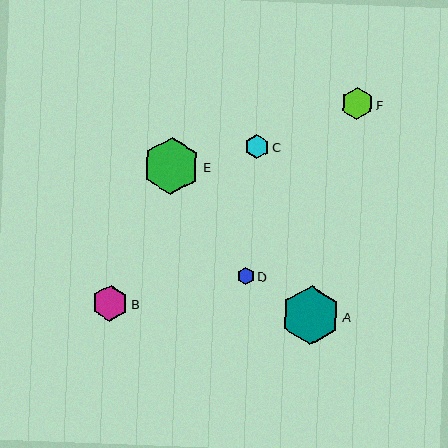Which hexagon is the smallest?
Hexagon D is the smallest with a size of approximately 17 pixels.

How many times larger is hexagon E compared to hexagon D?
Hexagon E is approximately 3.3 times the size of hexagon D.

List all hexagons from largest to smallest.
From largest to smallest: A, E, B, F, C, D.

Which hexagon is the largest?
Hexagon A is the largest with a size of approximately 58 pixels.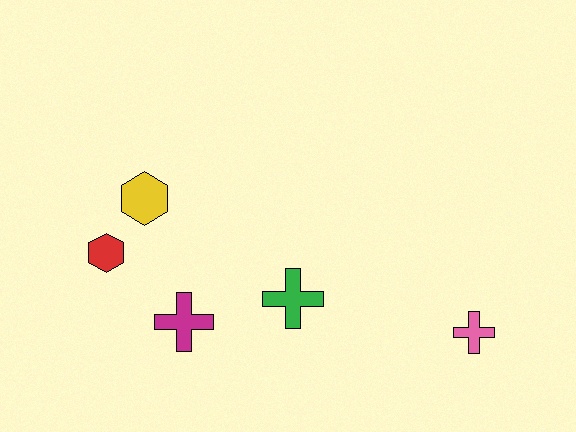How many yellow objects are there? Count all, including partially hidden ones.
There is 1 yellow object.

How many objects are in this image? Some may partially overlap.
There are 5 objects.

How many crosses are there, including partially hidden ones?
There are 3 crosses.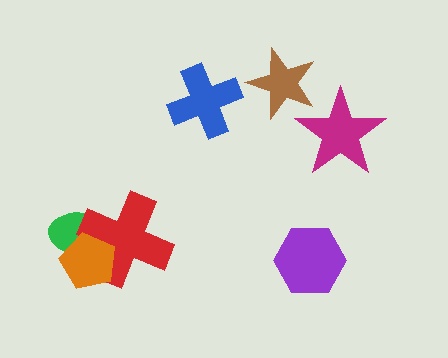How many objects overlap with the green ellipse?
2 objects overlap with the green ellipse.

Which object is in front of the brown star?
The magenta star is in front of the brown star.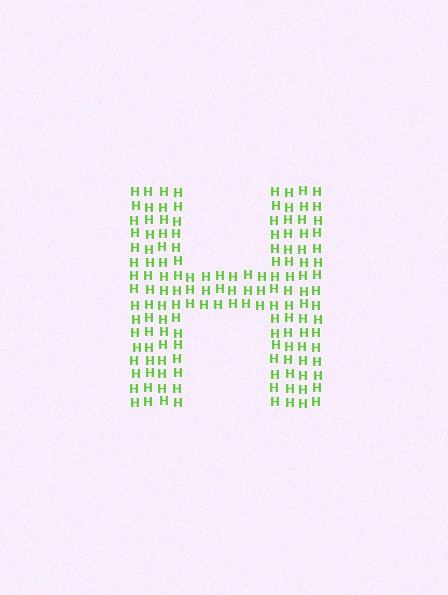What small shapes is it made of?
It is made of small letter H's.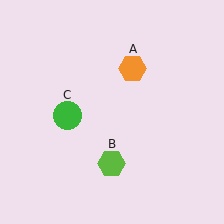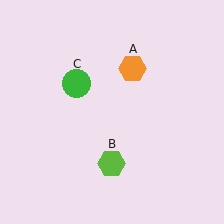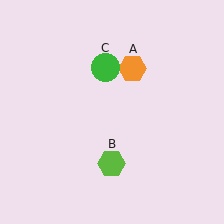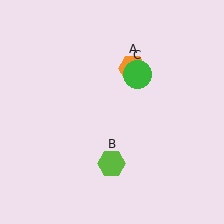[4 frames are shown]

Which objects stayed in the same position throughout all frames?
Orange hexagon (object A) and lime hexagon (object B) remained stationary.